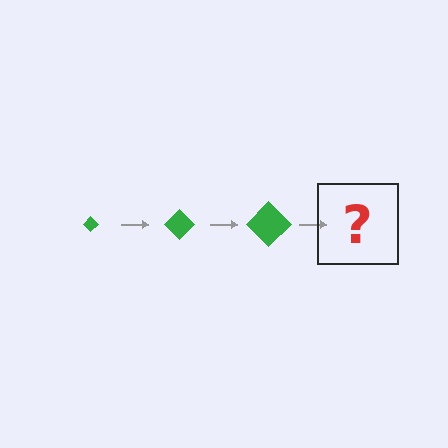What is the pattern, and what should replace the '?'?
The pattern is that the diamond gets progressively larger each step. The '?' should be a green diamond, larger than the previous one.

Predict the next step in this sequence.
The next step is a green diamond, larger than the previous one.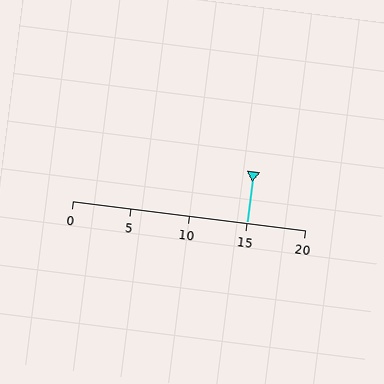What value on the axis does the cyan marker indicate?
The marker indicates approximately 15.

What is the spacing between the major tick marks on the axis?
The major ticks are spaced 5 apart.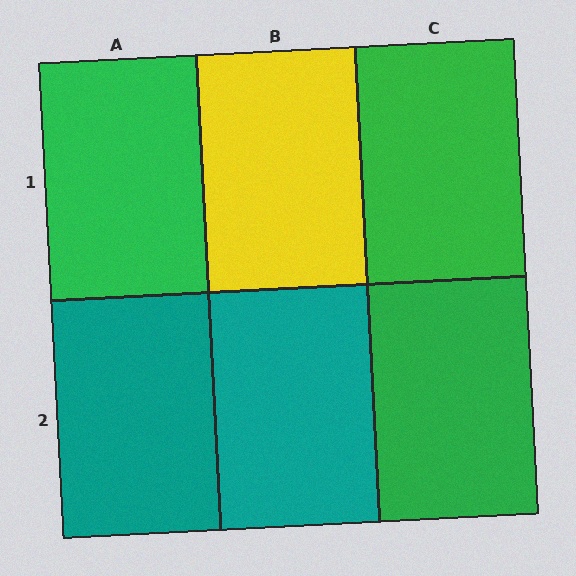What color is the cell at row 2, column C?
Green.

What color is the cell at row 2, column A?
Teal.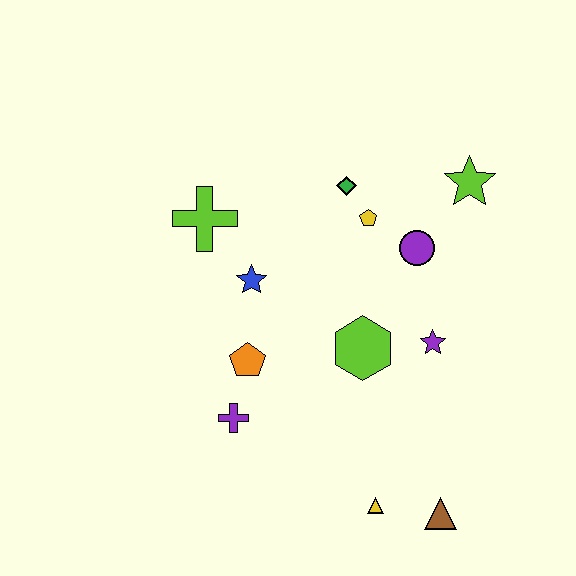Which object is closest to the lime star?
The purple circle is closest to the lime star.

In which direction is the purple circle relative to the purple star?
The purple circle is above the purple star.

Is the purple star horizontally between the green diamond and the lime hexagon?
No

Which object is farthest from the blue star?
The brown triangle is farthest from the blue star.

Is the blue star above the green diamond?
No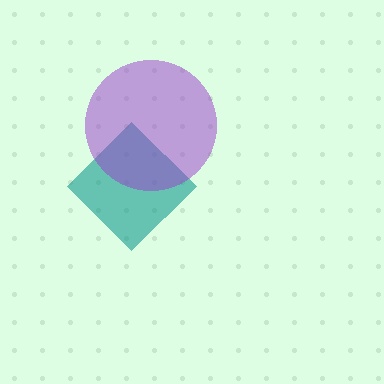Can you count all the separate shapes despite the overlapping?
Yes, there are 2 separate shapes.